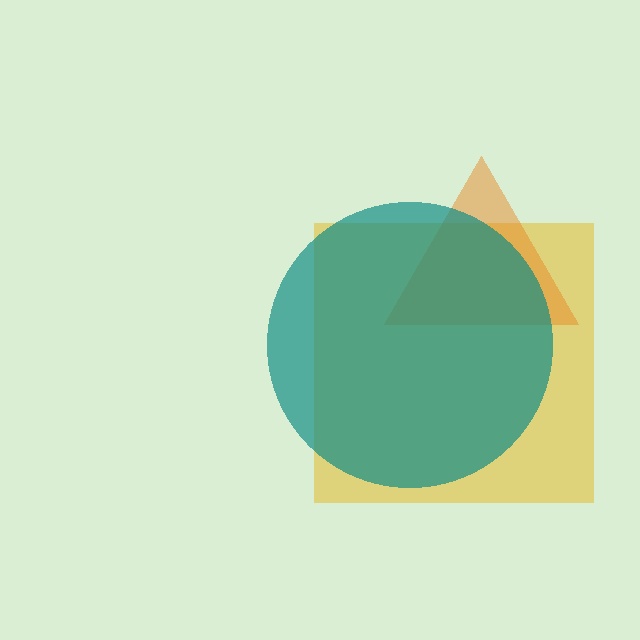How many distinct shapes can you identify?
There are 3 distinct shapes: a yellow square, an orange triangle, a teal circle.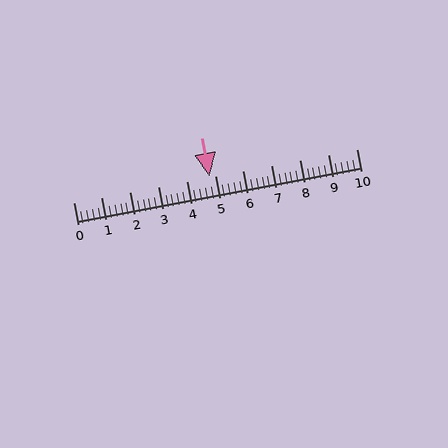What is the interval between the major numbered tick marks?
The major tick marks are spaced 1 units apart.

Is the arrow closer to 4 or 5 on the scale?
The arrow is closer to 5.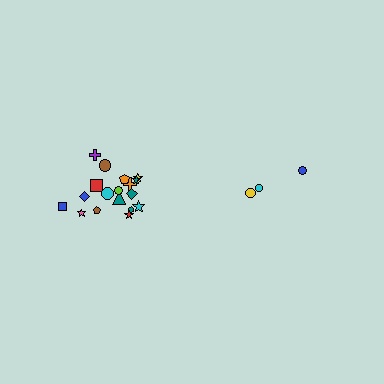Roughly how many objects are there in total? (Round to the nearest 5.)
Roughly 20 objects in total.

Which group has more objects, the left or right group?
The left group.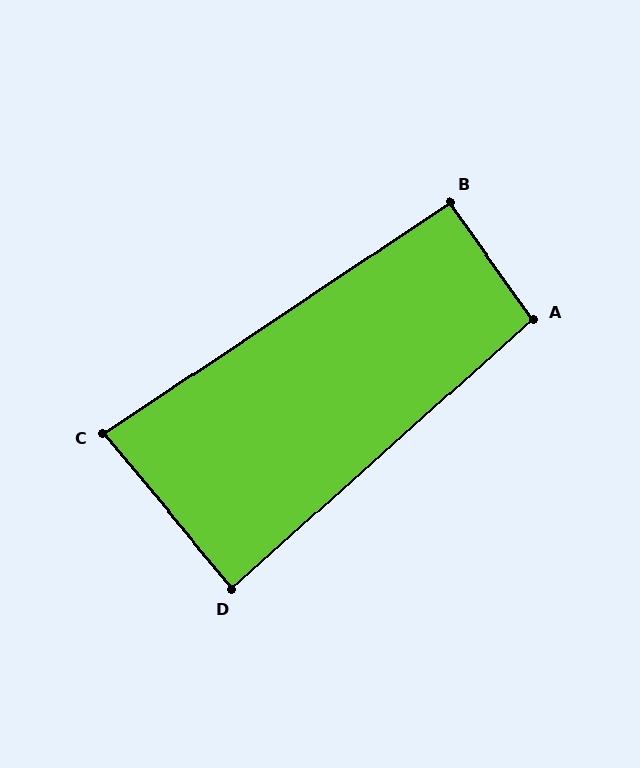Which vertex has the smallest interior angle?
C, at approximately 84 degrees.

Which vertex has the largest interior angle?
A, at approximately 96 degrees.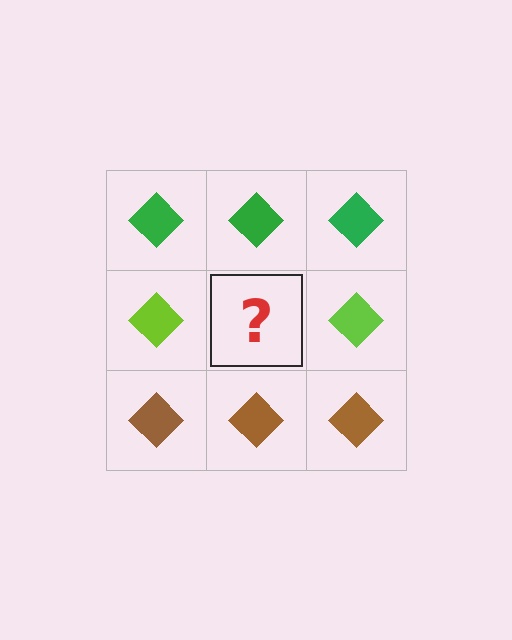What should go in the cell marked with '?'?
The missing cell should contain a lime diamond.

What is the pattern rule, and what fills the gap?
The rule is that each row has a consistent color. The gap should be filled with a lime diamond.